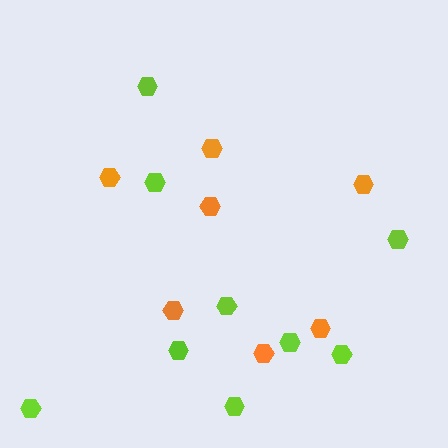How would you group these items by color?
There are 2 groups: one group of lime hexagons (9) and one group of orange hexagons (7).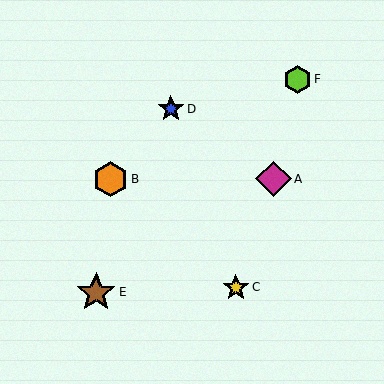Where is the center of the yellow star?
The center of the yellow star is at (236, 287).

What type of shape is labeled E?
Shape E is a brown star.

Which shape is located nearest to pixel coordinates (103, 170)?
The orange hexagon (labeled B) at (111, 179) is nearest to that location.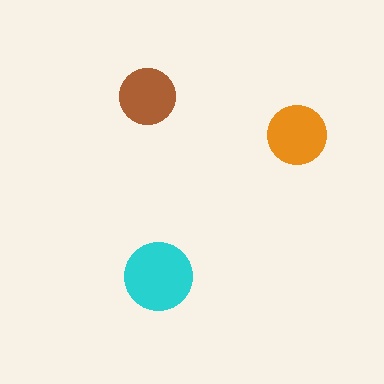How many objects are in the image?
There are 3 objects in the image.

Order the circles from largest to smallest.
the cyan one, the orange one, the brown one.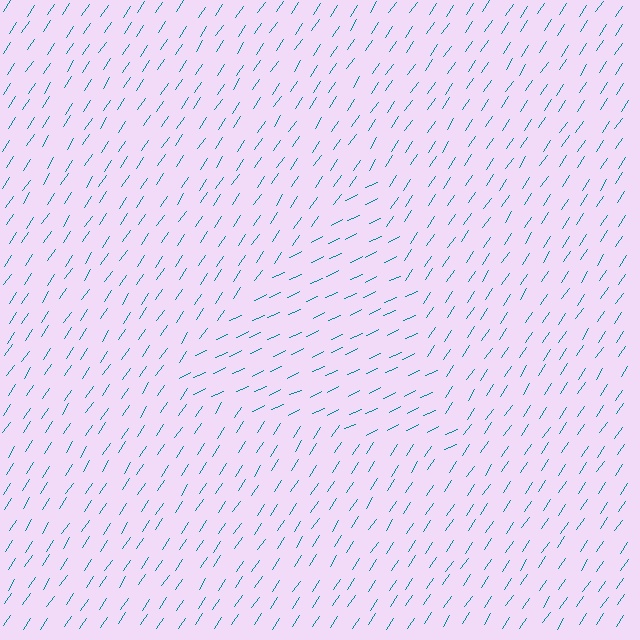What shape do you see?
I see a triangle.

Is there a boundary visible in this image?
Yes, there is a texture boundary formed by a change in line orientation.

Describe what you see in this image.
The image is filled with small teal line segments. A triangle region in the image has lines oriented differently from the surrounding lines, creating a visible texture boundary.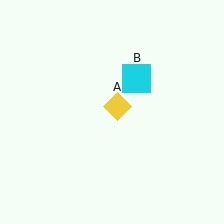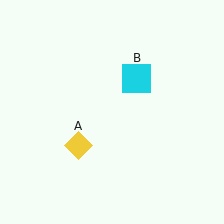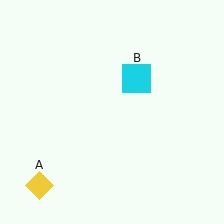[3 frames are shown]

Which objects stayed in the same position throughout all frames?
Cyan square (object B) remained stationary.